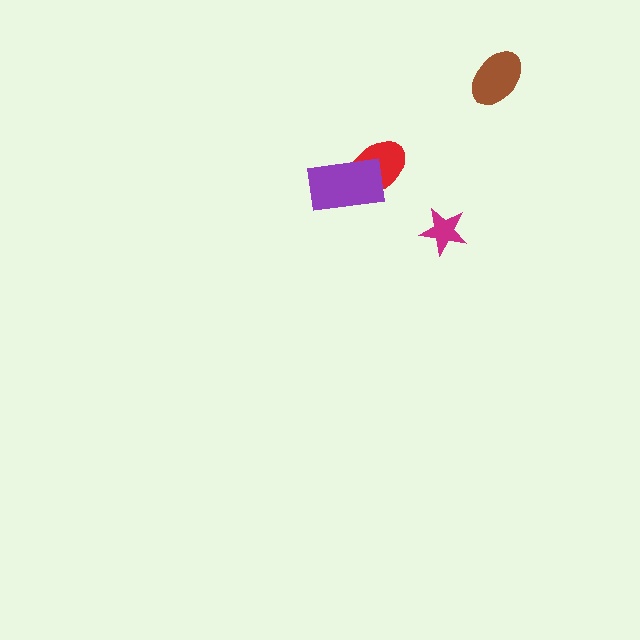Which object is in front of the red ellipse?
The purple rectangle is in front of the red ellipse.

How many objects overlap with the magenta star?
0 objects overlap with the magenta star.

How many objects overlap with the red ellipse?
1 object overlaps with the red ellipse.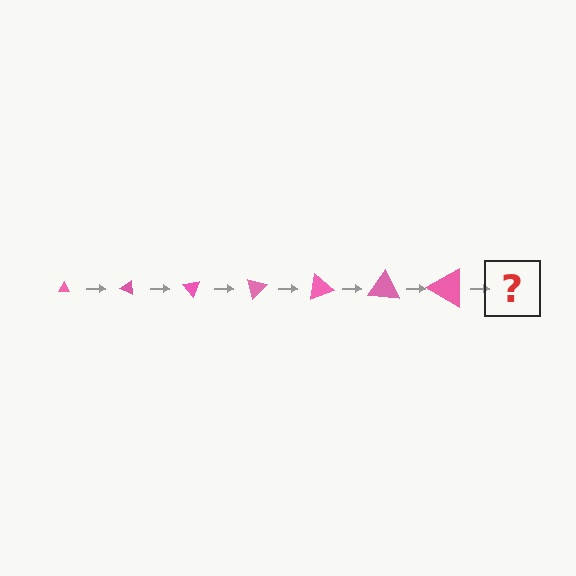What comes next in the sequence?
The next element should be a triangle, larger than the previous one and rotated 175 degrees from the start.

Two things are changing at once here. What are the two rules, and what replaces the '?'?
The two rules are that the triangle grows larger each step and it rotates 25 degrees each step. The '?' should be a triangle, larger than the previous one and rotated 175 degrees from the start.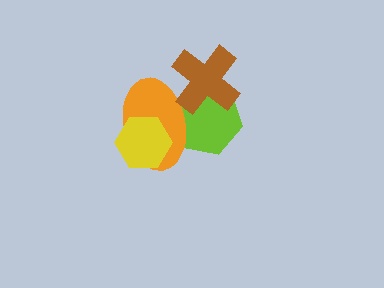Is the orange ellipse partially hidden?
Yes, it is partially covered by another shape.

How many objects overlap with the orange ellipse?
3 objects overlap with the orange ellipse.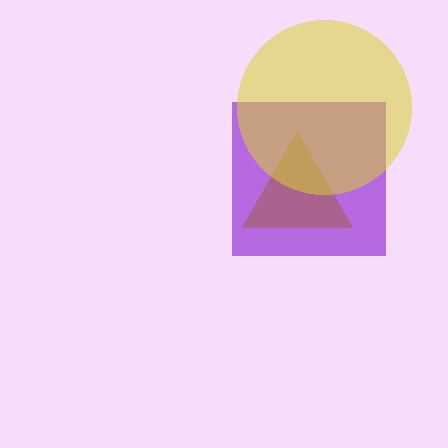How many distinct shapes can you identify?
There are 3 distinct shapes: a purple square, a brown triangle, a yellow circle.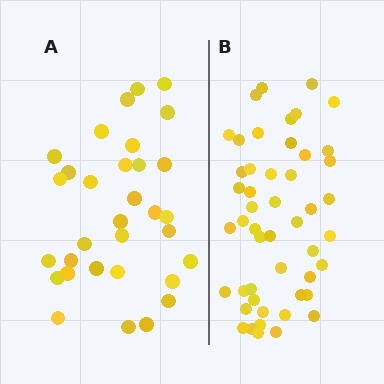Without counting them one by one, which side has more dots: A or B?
Region B (the right region) has more dots.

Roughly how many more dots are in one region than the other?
Region B has approximately 15 more dots than region A.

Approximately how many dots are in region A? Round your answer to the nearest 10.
About 30 dots. (The exact count is 32, which rounds to 30.)